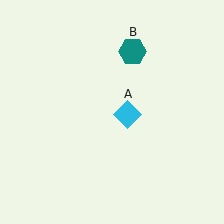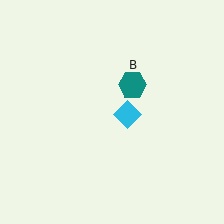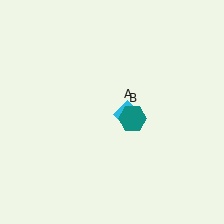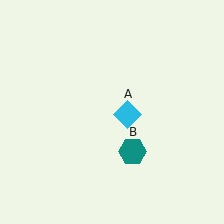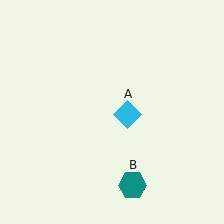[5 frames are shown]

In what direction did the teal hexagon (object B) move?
The teal hexagon (object B) moved down.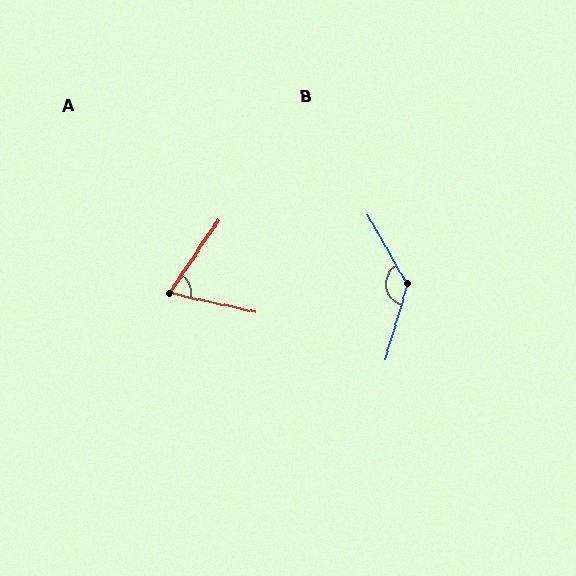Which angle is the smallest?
A, at approximately 68 degrees.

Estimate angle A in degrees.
Approximately 68 degrees.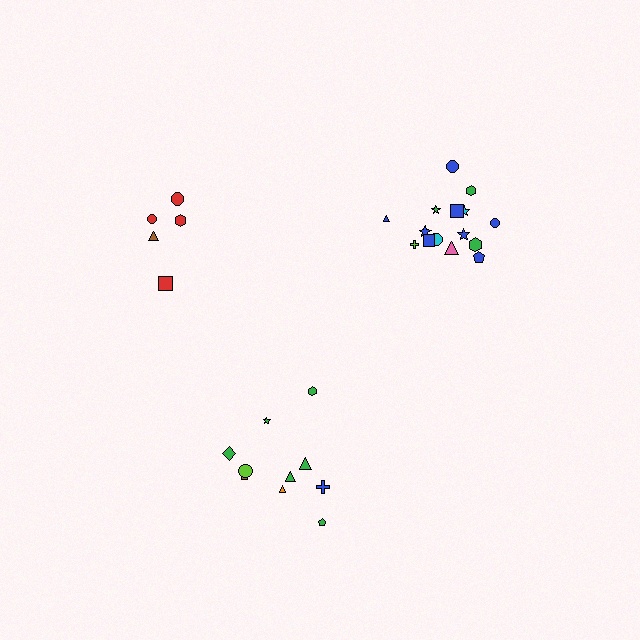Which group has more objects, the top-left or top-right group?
The top-right group.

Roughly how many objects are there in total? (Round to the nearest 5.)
Roughly 30 objects in total.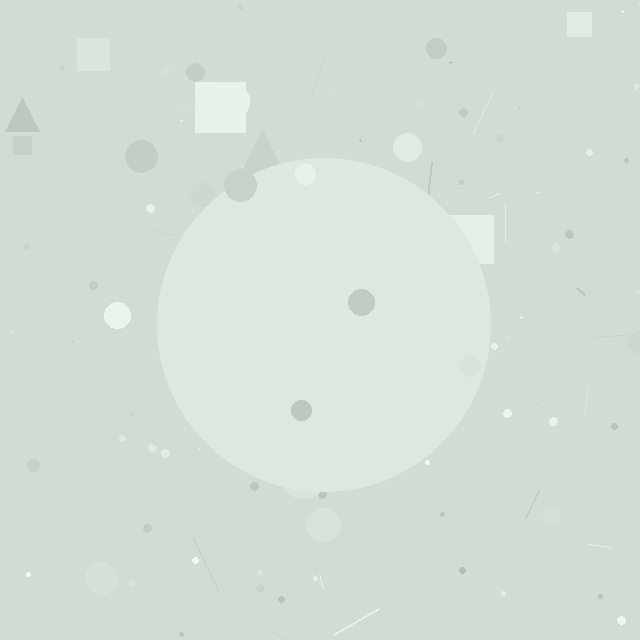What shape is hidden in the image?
A circle is hidden in the image.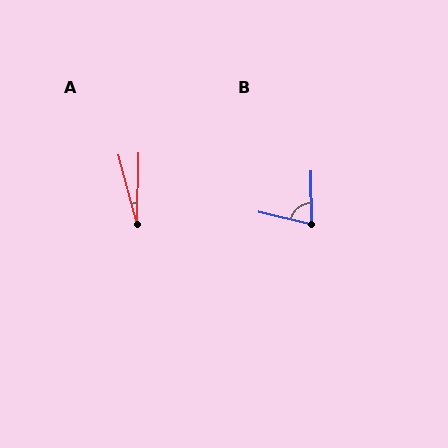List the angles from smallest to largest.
A (17°), B (76°).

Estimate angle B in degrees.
Approximately 76 degrees.